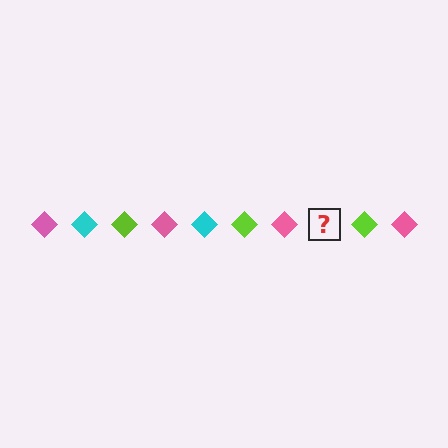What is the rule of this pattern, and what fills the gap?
The rule is that the pattern cycles through pink, cyan, lime diamonds. The gap should be filled with a cyan diamond.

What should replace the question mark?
The question mark should be replaced with a cyan diamond.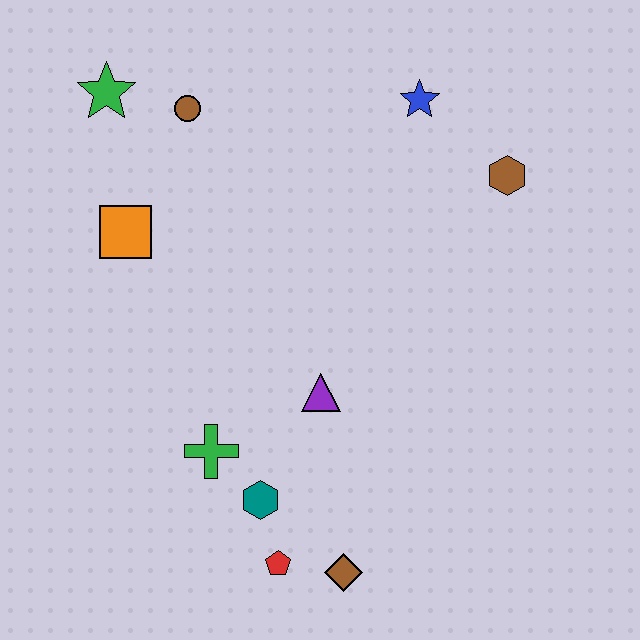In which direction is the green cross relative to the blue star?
The green cross is below the blue star.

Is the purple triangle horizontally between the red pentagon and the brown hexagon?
Yes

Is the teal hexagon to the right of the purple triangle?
No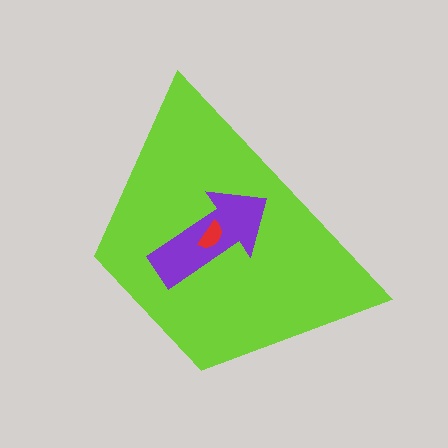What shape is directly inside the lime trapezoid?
The purple arrow.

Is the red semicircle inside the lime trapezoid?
Yes.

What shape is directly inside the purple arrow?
The red semicircle.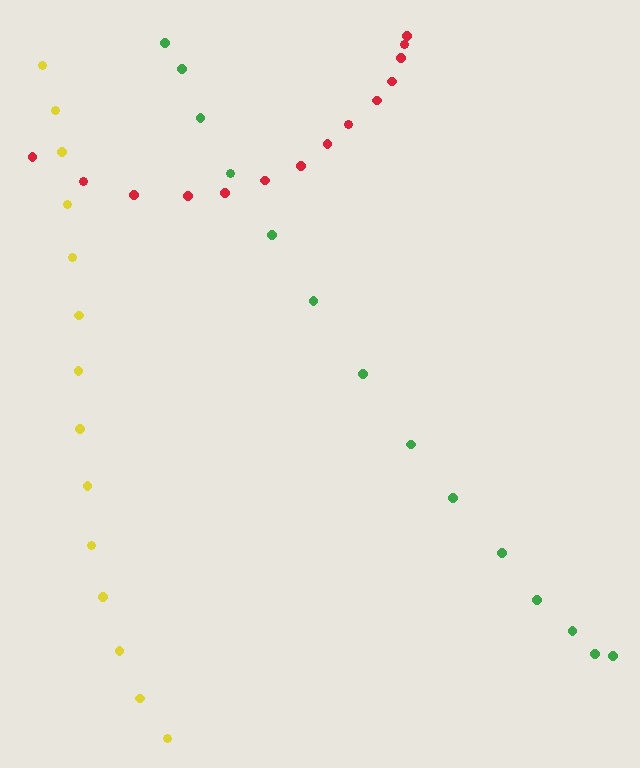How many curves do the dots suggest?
There are 3 distinct paths.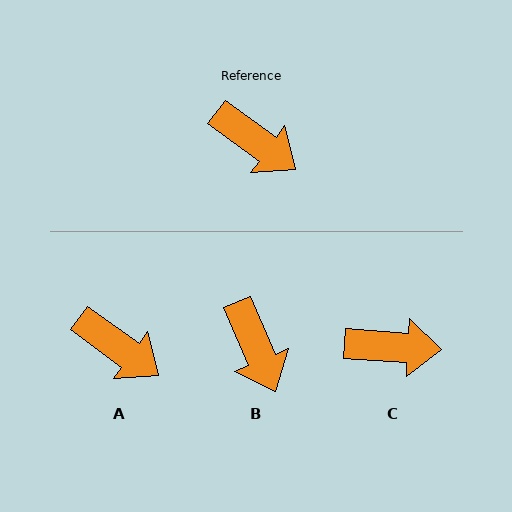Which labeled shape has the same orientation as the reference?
A.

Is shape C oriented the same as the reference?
No, it is off by about 32 degrees.